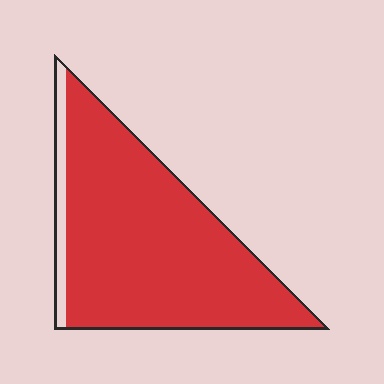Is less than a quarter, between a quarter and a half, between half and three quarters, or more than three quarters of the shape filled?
More than three quarters.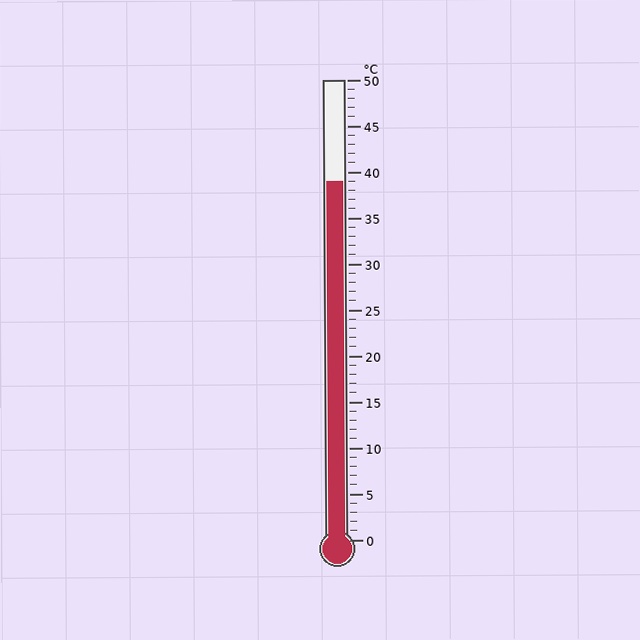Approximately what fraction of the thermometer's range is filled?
The thermometer is filled to approximately 80% of its range.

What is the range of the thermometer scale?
The thermometer scale ranges from 0°C to 50°C.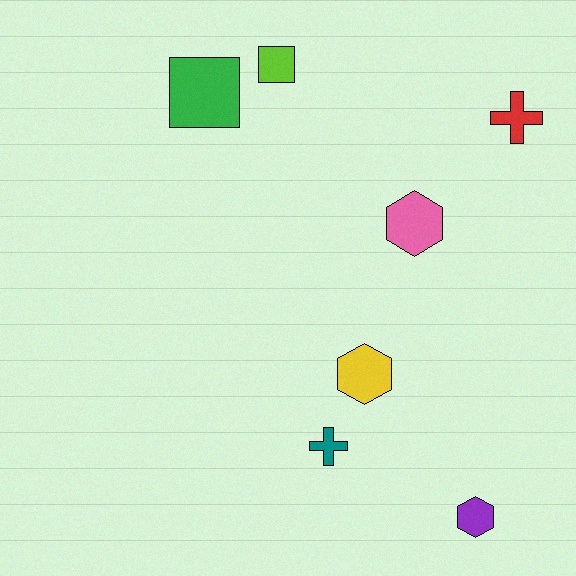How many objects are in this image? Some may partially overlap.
There are 7 objects.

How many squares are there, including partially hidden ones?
There are 2 squares.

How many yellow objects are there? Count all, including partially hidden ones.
There is 1 yellow object.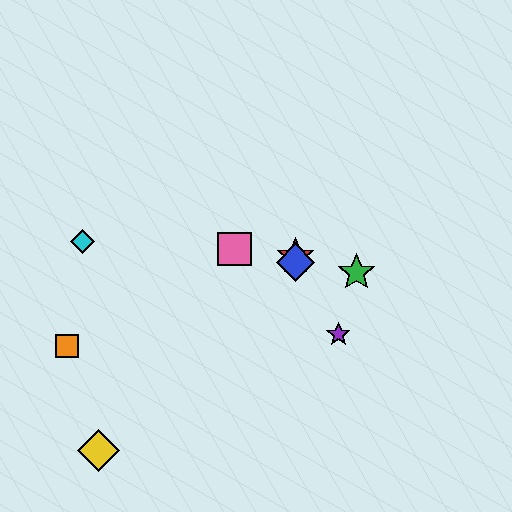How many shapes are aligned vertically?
2 shapes (the red star, the blue diamond) are aligned vertically.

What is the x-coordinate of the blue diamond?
The blue diamond is at x≈295.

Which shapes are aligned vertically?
The red star, the blue diamond are aligned vertically.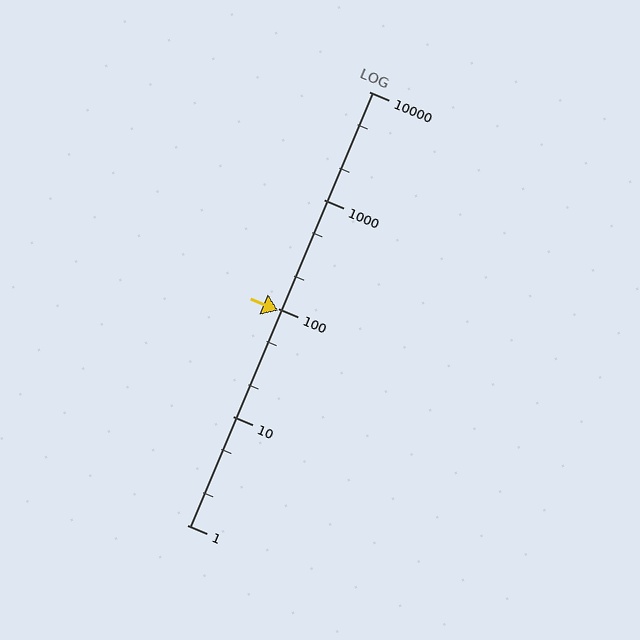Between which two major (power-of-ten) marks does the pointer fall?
The pointer is between 10 and 100.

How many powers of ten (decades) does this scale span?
The scale spans 4 decades, from 1 to 10000.